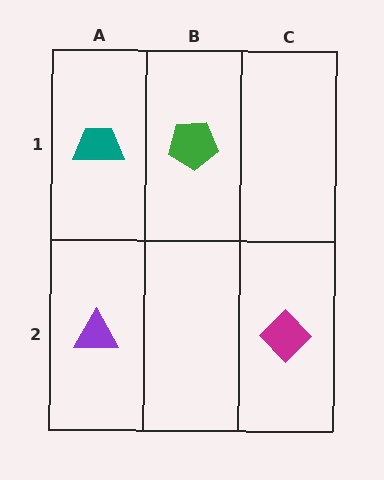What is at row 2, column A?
A purple triangle.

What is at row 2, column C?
A magenta diamond.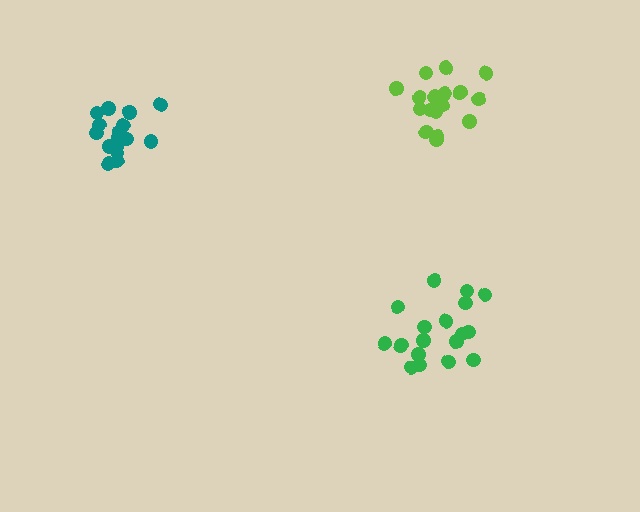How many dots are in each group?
Group 1: 18 dots, Group 2: 18 dots, Group 3: 17 dots (53 total).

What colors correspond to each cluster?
The clusters are colored: green, teal, lime.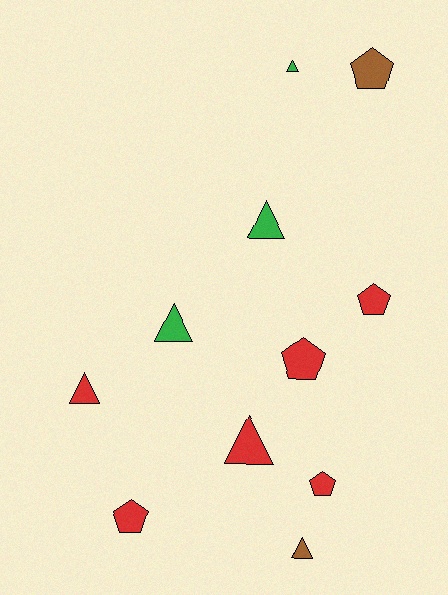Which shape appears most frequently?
Triangle, with 6 objects.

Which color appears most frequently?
Red, with 6 objects.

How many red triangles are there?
There are 2 red triangles.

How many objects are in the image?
There are 11 objects.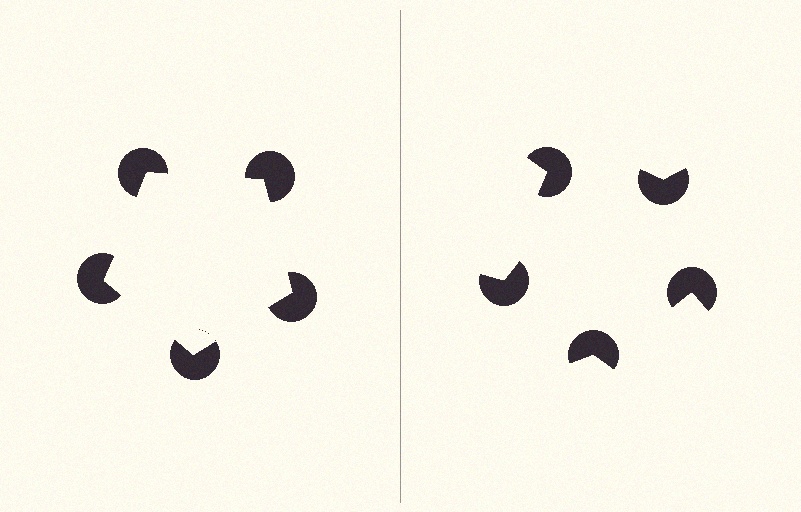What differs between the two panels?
The pac-man discs are positioned identically on both sides; only the wedge orientations differ. On the left they align to a pentagon; on the right they are misaligned.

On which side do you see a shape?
An illusory pentagon appears on the left side. On the right side the wedge cuts are rotated, so no coherent shape forms.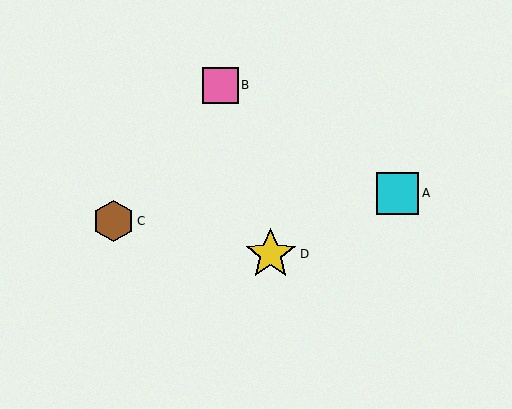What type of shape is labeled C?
Shape C is a brown hexagon.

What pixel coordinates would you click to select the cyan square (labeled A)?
Click at (397, 193) to select the cyan square A.